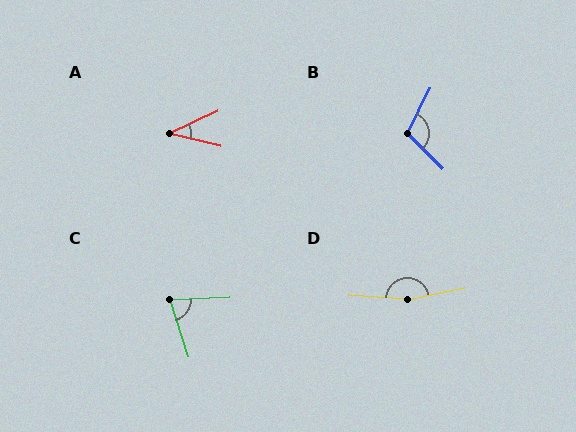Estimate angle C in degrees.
Approximately 75 degrees.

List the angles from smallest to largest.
A (38°), C (75°), B (109°), D (166°).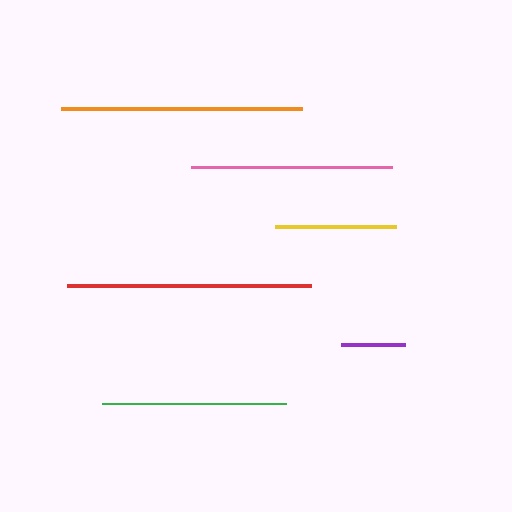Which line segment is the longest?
The red line is the longest at approximately 244 pixels.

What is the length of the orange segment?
The orange segment is approximately 240 pixels long.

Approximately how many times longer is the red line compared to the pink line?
The red line is approximately 1.2 times the length of the pink line.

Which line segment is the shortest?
The purple line is the shortest at approximately 64 pixels.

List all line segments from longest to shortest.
From longest to shortest: red, orange, pink, green, yellow, purple.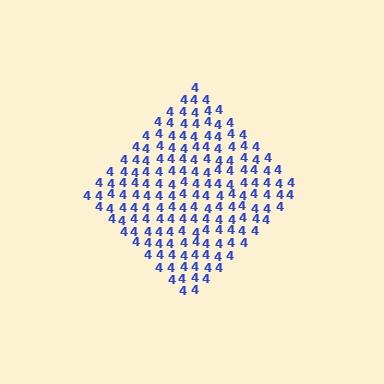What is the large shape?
The large shape is a diamond.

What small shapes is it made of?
It is made of small digit 4's.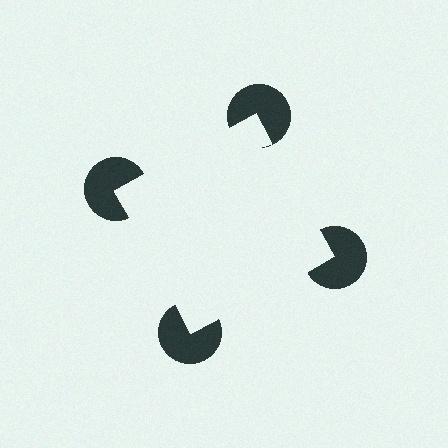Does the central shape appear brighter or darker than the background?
It typically appears slightly brighter than the background, even though no actual brightness change is drawn.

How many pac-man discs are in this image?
There are 4 — one at each vertex of the illusory square.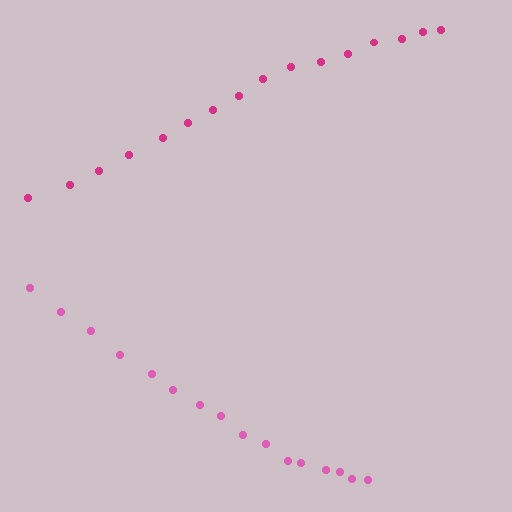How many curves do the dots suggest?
There are 2 distinct paths.